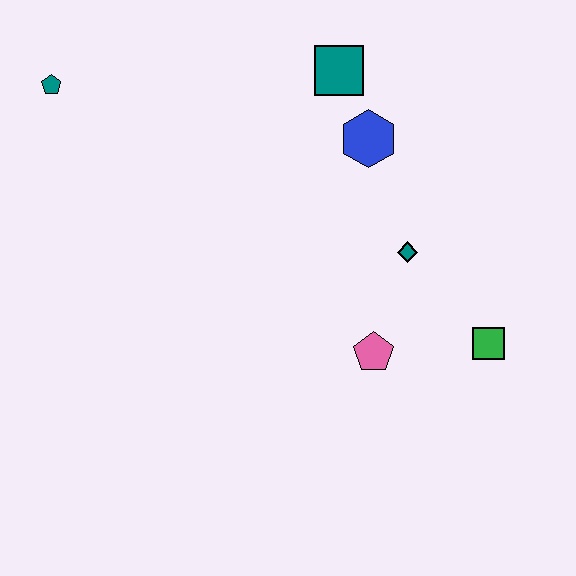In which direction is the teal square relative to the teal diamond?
The teal square is above the teal diamond.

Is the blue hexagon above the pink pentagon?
Yes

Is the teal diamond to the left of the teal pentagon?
No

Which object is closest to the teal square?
The blue hexagon is closest to the teal square.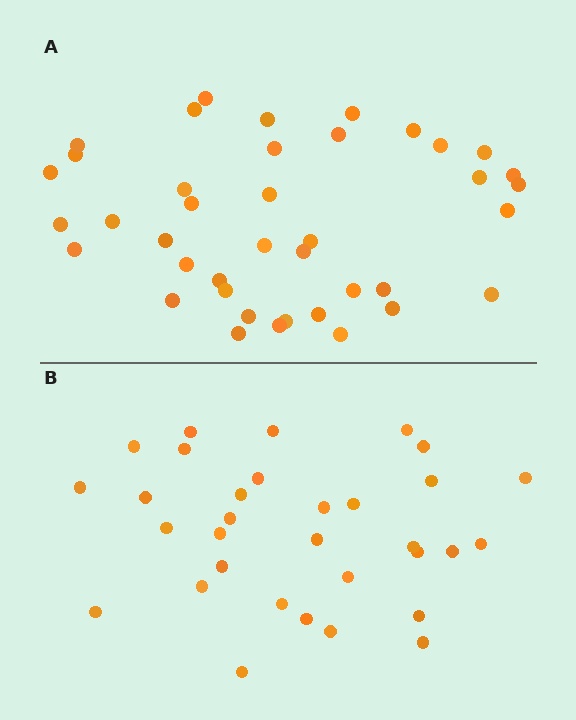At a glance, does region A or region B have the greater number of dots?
Region A (the top region) has more dots.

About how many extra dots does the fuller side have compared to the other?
Region A has roughly 8 or so more dots than region B.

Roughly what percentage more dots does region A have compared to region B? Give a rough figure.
About 25% more.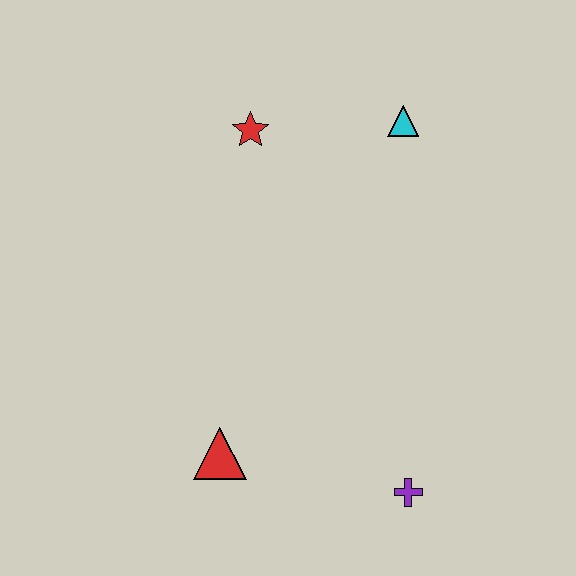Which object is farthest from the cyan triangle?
The red triangle is farthest from the cyan triangle.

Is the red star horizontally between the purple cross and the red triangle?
Yes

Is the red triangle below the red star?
Yes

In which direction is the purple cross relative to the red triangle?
The purple cross is to the right of the red triangle.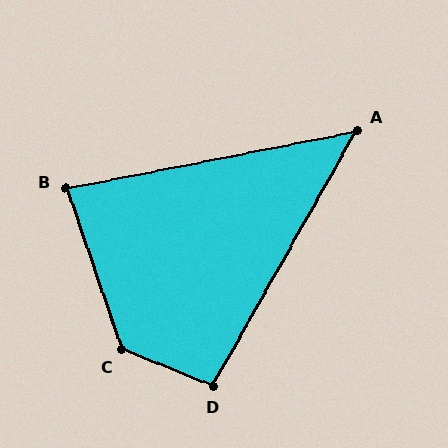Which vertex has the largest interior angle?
C, at approximately 130 degrees.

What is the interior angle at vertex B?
Approximately 82 degrees (acute).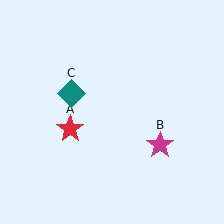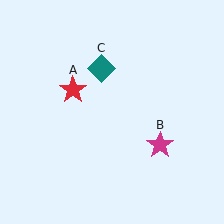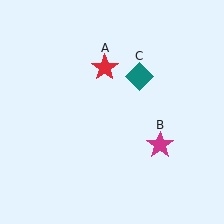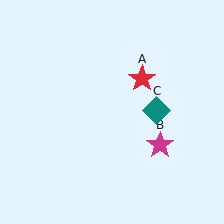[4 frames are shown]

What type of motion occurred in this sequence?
The red star (object A), teal diamond (object C) rotated clockwise around the center of the scene.